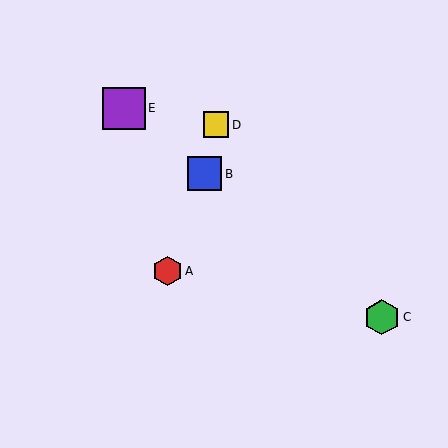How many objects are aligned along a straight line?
3 objects (B, C, E) are aligned along a straight line.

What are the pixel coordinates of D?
Object D is at (216, 125).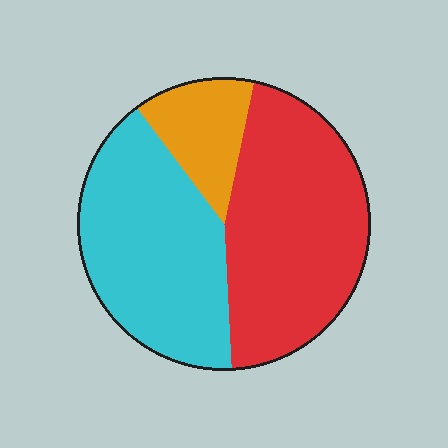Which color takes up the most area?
Red, at roughly 45%.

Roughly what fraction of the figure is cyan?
Cyan takes up about two fifths (2/5) of the figure.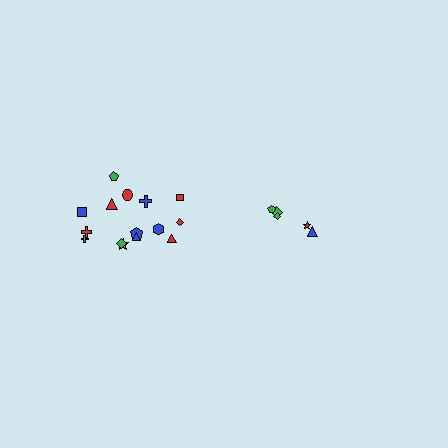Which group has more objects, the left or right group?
The left group.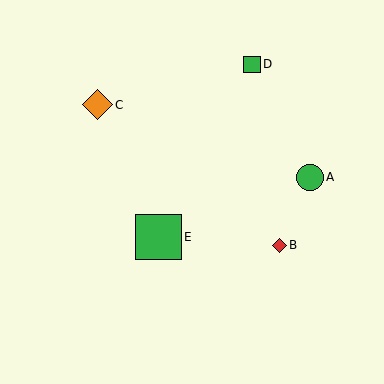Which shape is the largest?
The green square (labeled E) is the largest.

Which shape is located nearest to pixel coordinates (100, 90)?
The orange diamond (labeled C) at (97, 105) is nearest to that location.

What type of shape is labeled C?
Shape C is an orange diamond.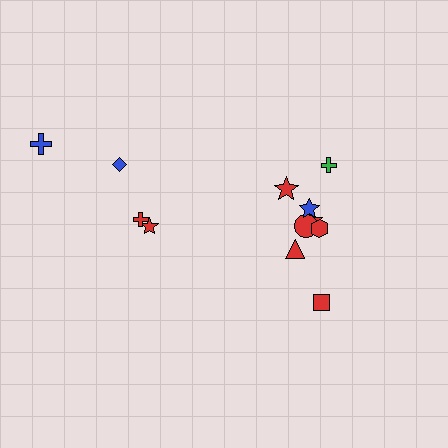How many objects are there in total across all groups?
There are 12 objects.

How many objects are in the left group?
There are 4 objects.